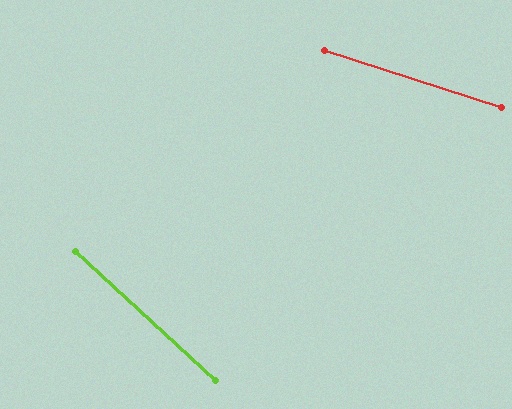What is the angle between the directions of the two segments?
Approximately 25 degrees.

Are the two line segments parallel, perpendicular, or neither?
Neither parallel nor perpendicular — they differ by about 25°.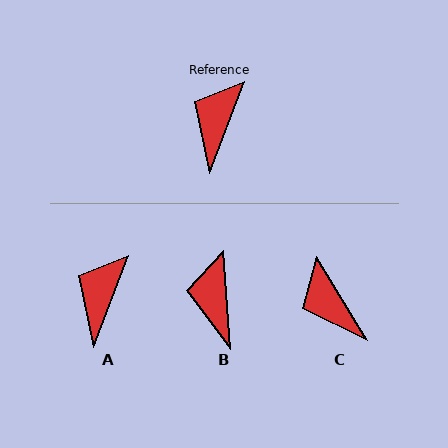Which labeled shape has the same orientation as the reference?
A.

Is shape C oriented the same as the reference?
No, it is off by about 52 degrees.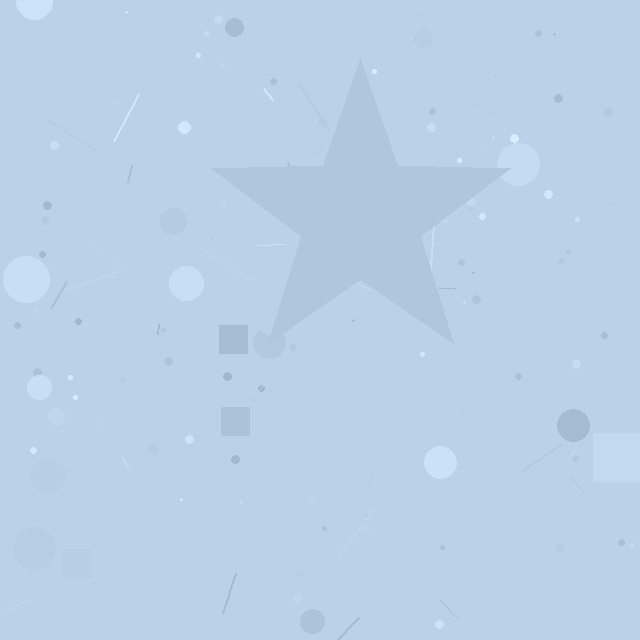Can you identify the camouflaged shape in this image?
The camouflaged shape is a star.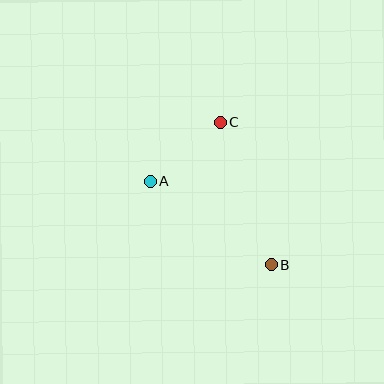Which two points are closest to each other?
Points A and C are closest to each other.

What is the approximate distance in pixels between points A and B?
The distance between A and B is approximately 147 pixels.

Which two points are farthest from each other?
Points B and C are farthest from each other.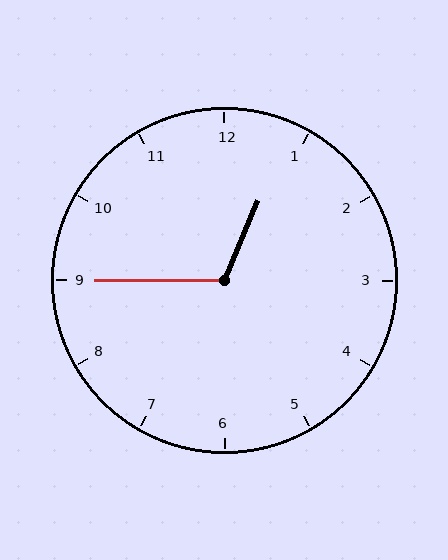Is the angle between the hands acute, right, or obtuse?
It is obtuse.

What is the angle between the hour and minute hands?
Approximately 112 degrees.